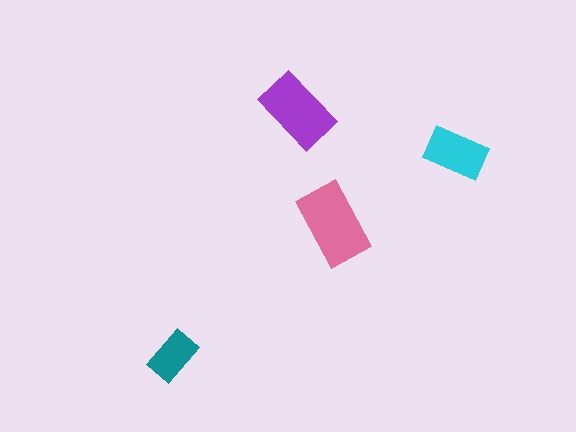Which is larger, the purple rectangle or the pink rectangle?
The pink one.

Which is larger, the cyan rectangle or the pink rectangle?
The pink one.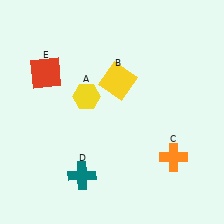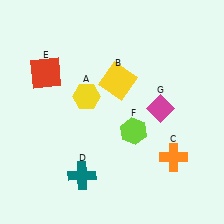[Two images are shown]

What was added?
A lime hexagon (F), a magenta diamond (G) were added in Image 2.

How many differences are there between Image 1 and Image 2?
There are 2 differences between the two images.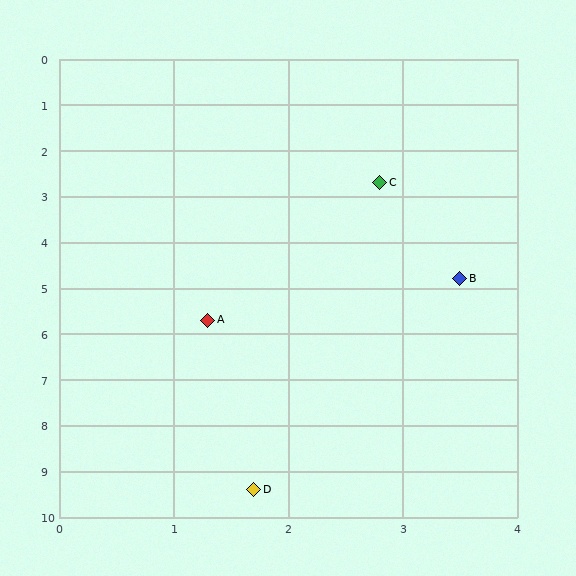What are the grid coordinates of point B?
Point B is at approximately (3.5, 4.8).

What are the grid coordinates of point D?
Point D is at approximately (1.7, 9.4).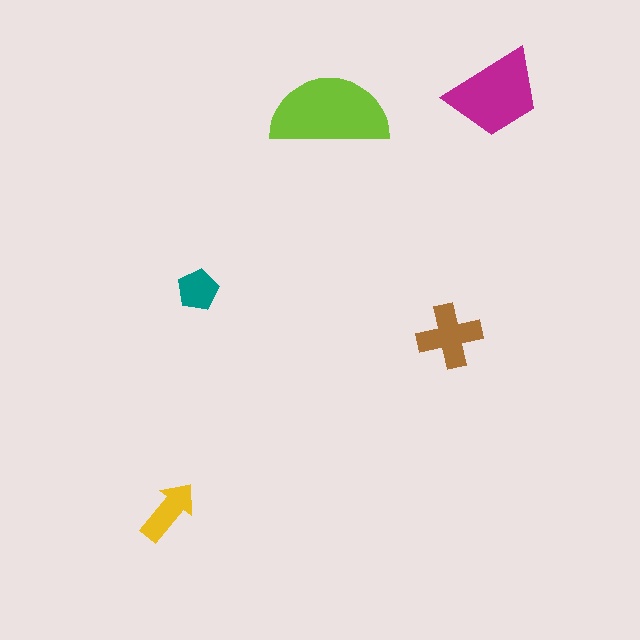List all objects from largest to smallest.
The lime semicircle, the magenta trapezoid, the brown cross, the yellow arrow, the teal pentagon.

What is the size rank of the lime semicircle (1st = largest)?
1st.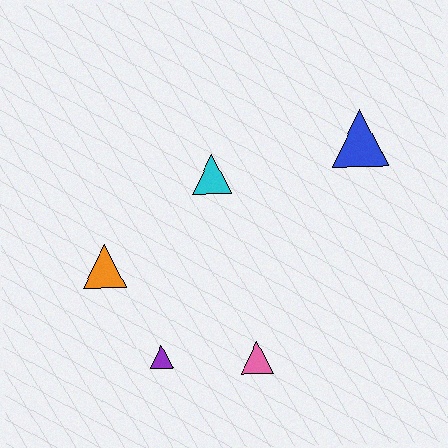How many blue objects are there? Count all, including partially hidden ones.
There is 1 blue object.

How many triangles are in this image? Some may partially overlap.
There are 5 triangles.